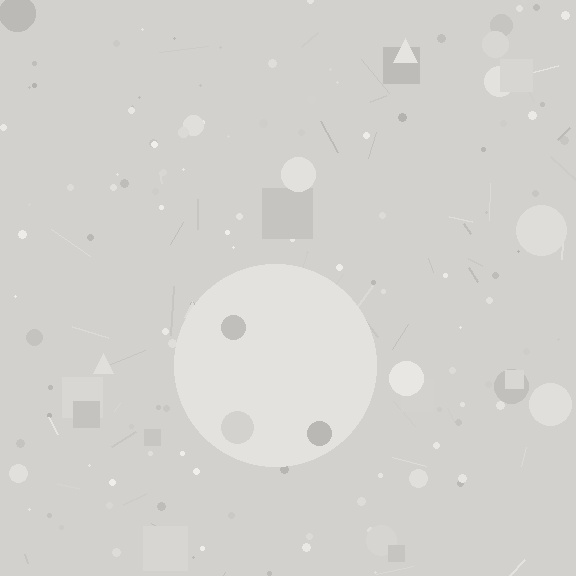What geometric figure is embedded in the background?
A circle is embedded in the background.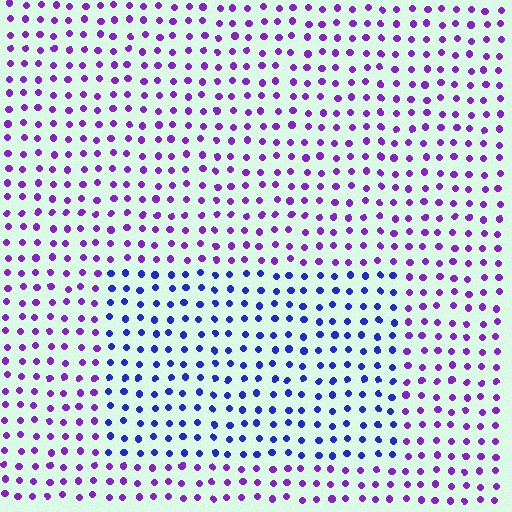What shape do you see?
I see a rectangle.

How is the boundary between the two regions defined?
The boundary is defined purely by a slight shift in hue (about 41 degrees). Spacing, size, and orientation are identical on both sides.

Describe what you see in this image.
The image is filled with small purple elements in a uniform arrangement. A rectangle-shaped region is visible where the elements are tinted to a slightly different hue, forming a subtle color boundary.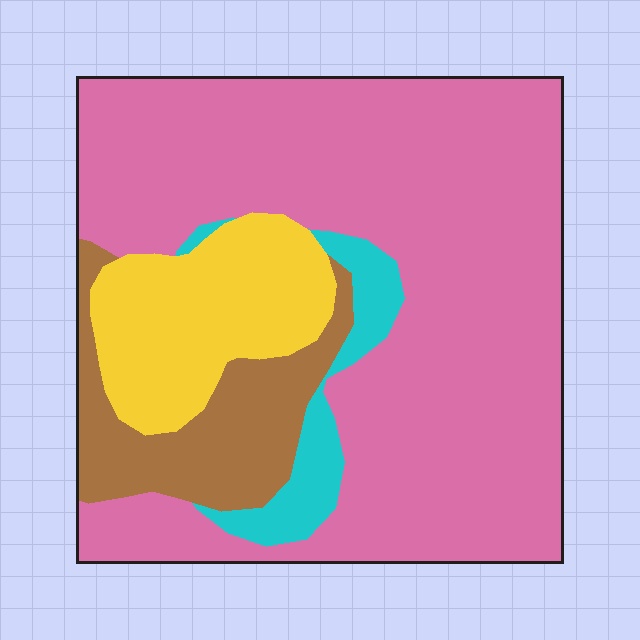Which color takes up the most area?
Pink, at roughly 65%.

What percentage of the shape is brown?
Brown covers 13% of the shape.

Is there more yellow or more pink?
Pink.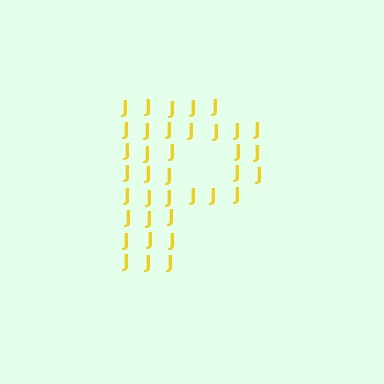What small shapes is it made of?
It is made of small letter J's.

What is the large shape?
The large shape is the letter P.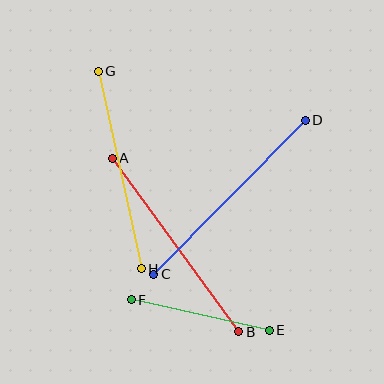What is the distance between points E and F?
The distance is approximately 141 pixels.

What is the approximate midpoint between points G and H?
The midpoint is at approximately (120, 170) pixels.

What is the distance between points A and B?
The distance is approximately 215 pixels.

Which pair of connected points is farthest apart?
Points C and D are farthest apart.